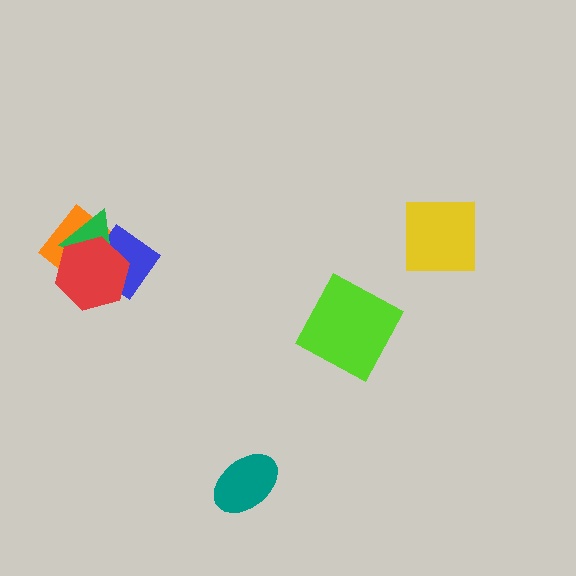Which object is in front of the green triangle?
The red hexagon is in front of the green triangle.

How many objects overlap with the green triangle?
3 objects overlap with the green triangle.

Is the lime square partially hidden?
No, no other shape covers it.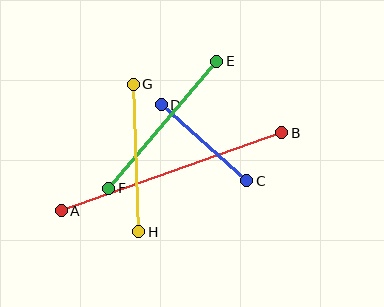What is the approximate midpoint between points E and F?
The midpoint is at approximately (163, 125) pixels.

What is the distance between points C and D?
The distance is approximately 115 pixels.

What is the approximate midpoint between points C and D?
The midpoint is at approximately (204, 143) pixels.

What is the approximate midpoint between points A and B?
The midpoint is at approximately (171, 172) pixels.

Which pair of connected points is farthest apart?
Points A and B are farthest apart.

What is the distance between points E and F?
The distance is approximately 166 pixels.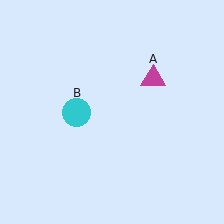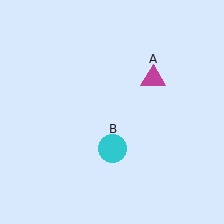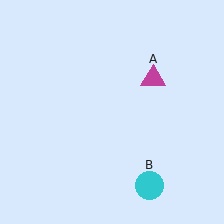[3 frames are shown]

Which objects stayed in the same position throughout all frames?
Magenta triangle (object A) remained stationary.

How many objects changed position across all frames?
1 object changed position: cyan circle (object B).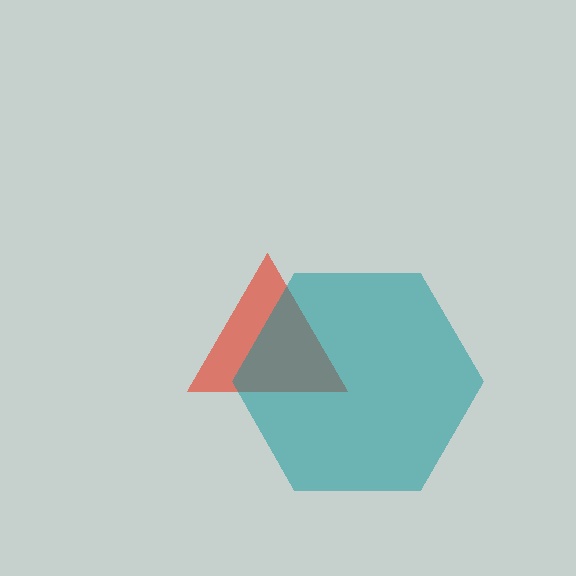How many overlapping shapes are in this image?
There are 2 overlapping shapes in the image.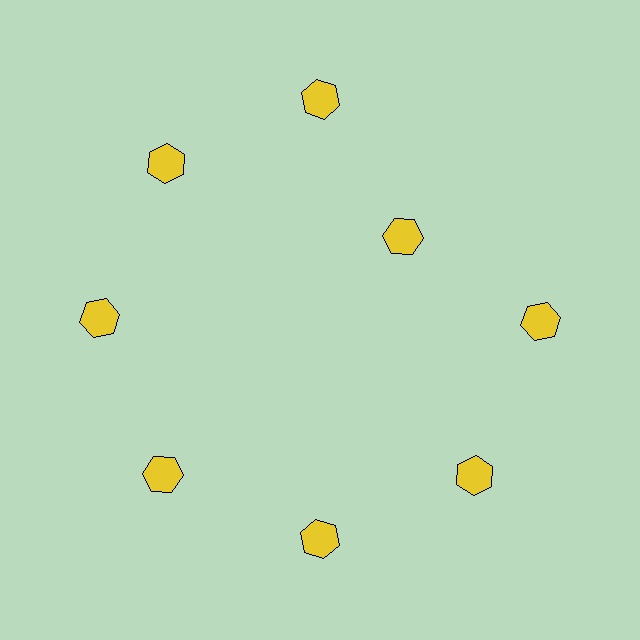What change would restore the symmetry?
The symmetry would be restored by moving it outward, back onto the ring so that all 8 hexagons sit at equal angles and equal distance from the center.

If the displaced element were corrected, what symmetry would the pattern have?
It would have 8-fold rotational symmetry — the pattern would map onto itself every 45 degrees.